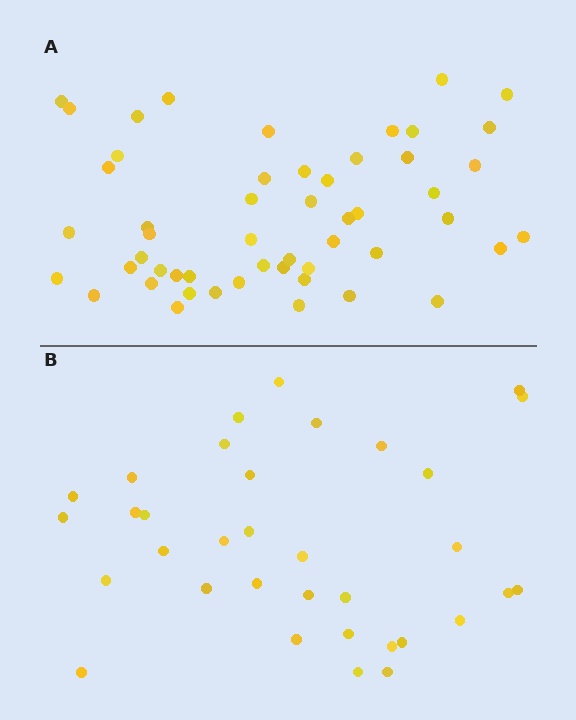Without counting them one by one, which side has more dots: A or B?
Region A (the top region) has more dots.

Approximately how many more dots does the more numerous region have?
Region A has approximately 20 more dots than region B.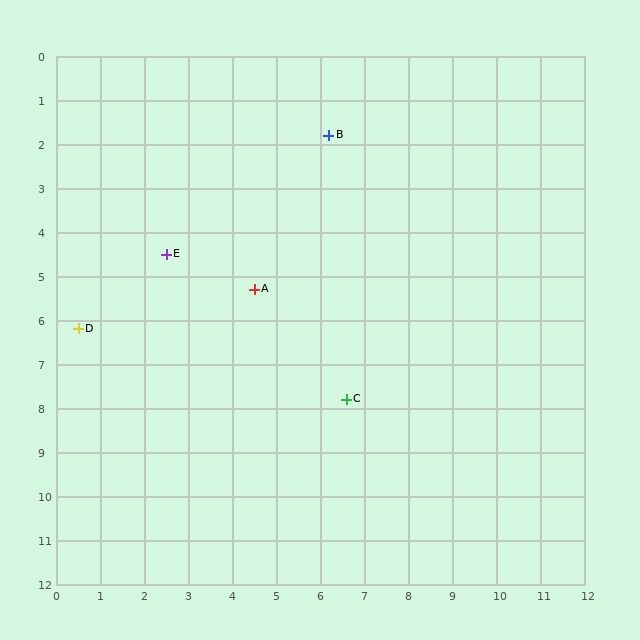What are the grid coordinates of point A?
Point A is at approximately (4.5, 5.3).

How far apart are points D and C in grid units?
Points D and C are about 6.3 grid units apart.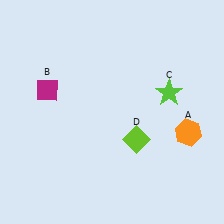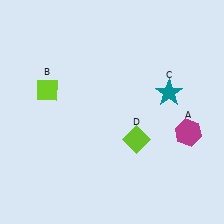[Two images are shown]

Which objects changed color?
A changed from orange to magenta. B changed from magenta to lime. C changed from lime to teal.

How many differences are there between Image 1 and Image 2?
There are 3 differences between the two images.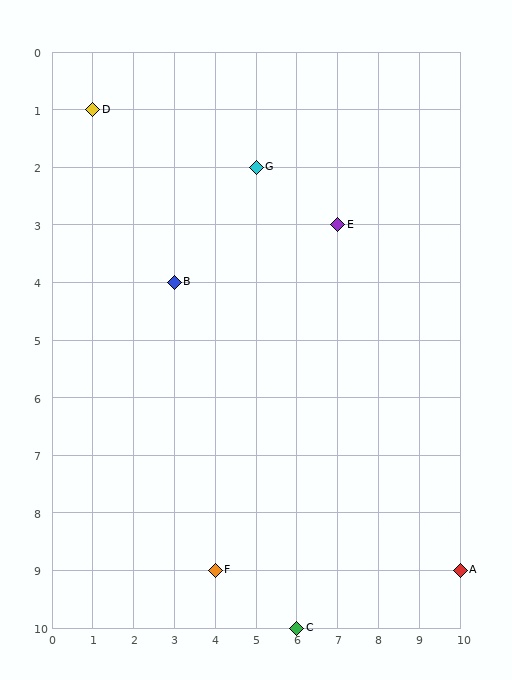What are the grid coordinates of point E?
Point E is at grid coordinates (7, 3).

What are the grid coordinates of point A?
Point A is at grid coordinates (10, 9).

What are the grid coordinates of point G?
Point G is at grid coordinates (5, 2).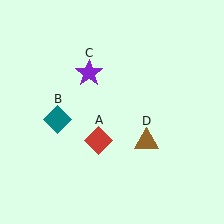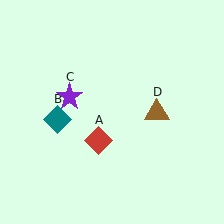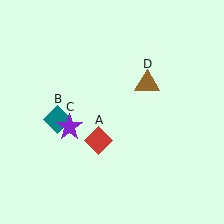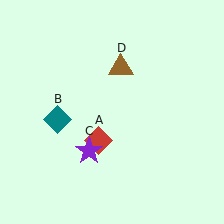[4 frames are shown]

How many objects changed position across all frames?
2 objects changed position: purple star (object C), brown triangle (object D).